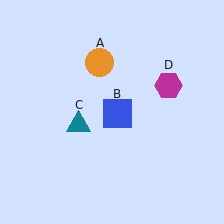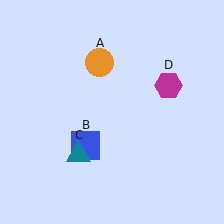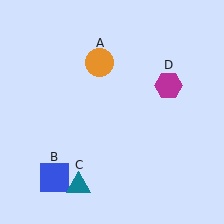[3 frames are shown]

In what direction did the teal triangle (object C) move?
The teal triangle (object C) moved down.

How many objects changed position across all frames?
2 objects changed position: blue square (object B), teal triangle (object C).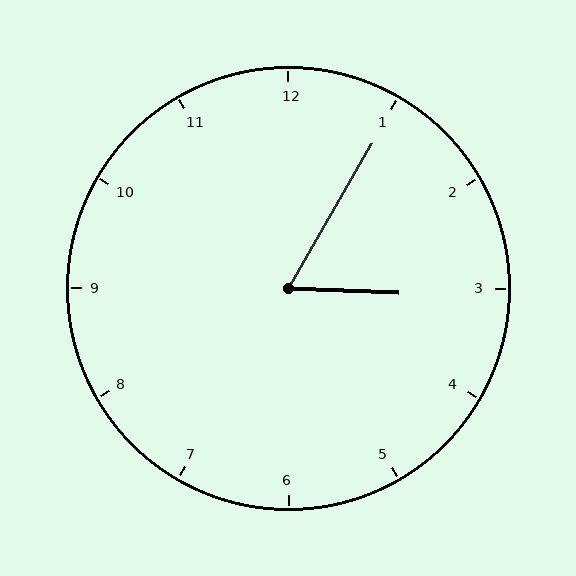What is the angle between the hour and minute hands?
Approximately 62 degrees.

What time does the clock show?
3:05.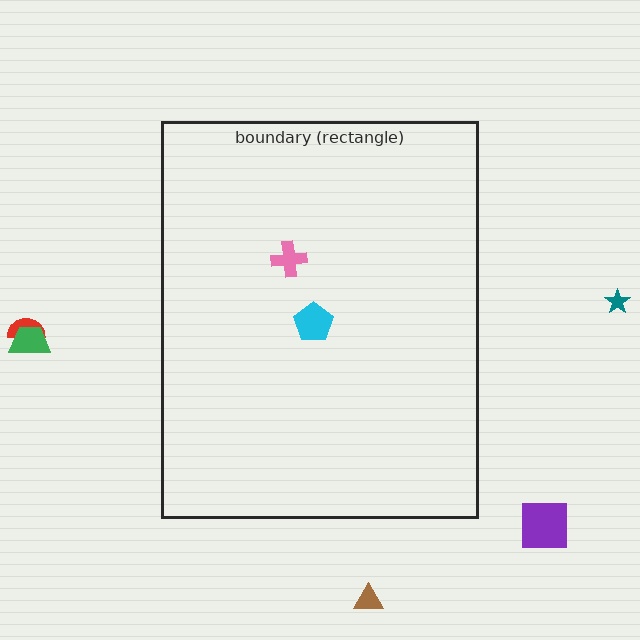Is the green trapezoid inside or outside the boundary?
Outside.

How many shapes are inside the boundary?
2 inside, 5 outside.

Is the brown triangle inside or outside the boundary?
Outside.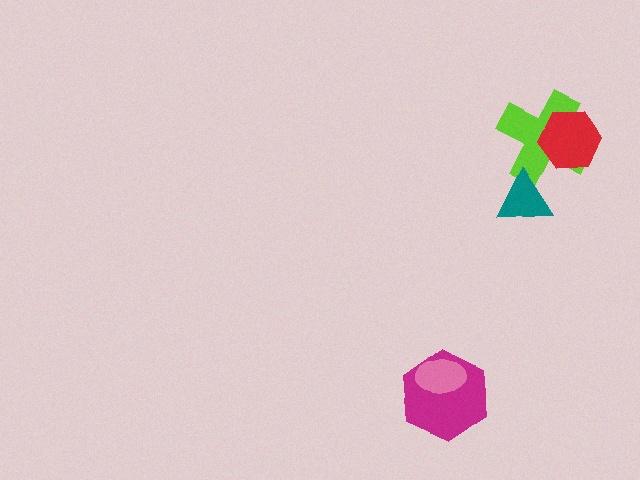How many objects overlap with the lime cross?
2 objects overlap with the lime cross.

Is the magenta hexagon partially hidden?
Yes, it is partially covered by another shape.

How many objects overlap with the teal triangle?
1 object overlaps with the teal triangle.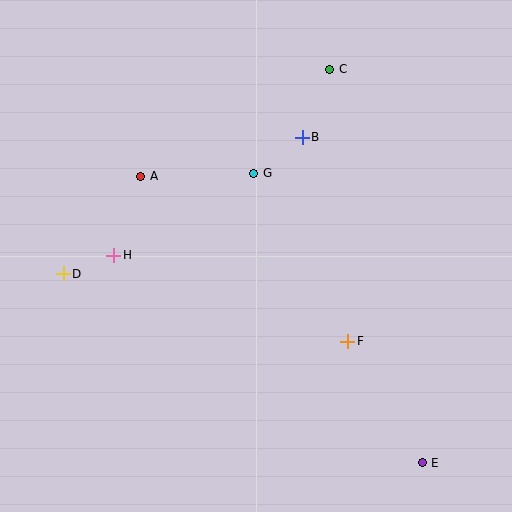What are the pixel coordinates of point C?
Point C is at (330, 69).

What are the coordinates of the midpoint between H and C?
The midpoint between H and C is at (222, 162).